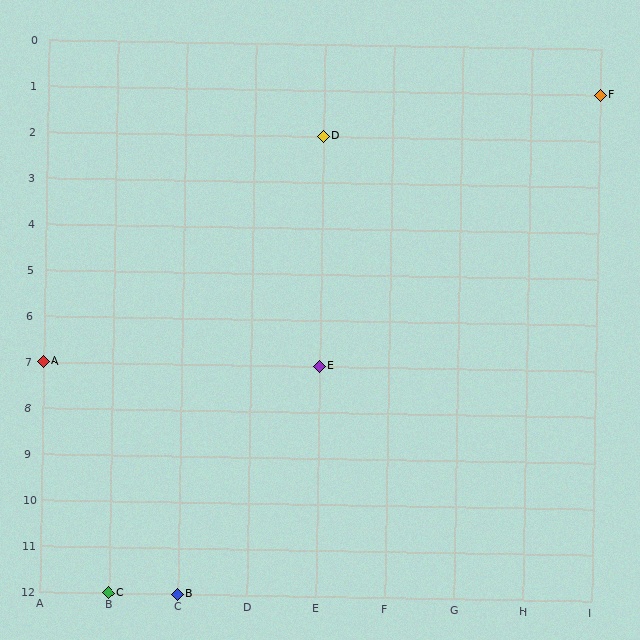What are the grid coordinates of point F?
Point F is at grid coordinates (I, 1).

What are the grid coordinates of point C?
Point C is at grid coordinates (B, 12).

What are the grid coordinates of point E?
Point E is at grid coordinates (E, 7).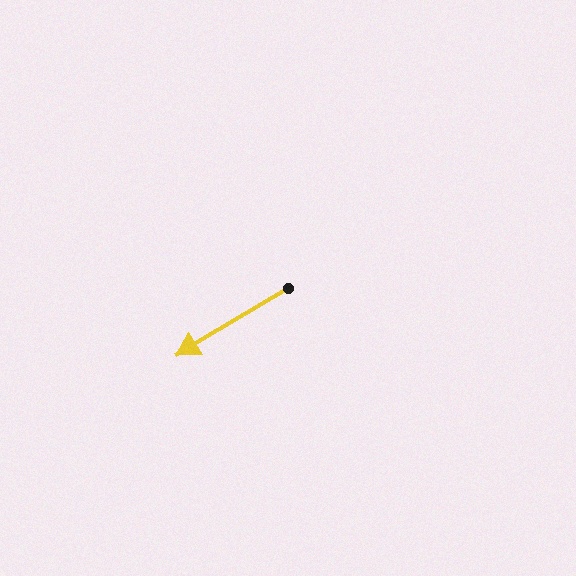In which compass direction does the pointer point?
Southwest.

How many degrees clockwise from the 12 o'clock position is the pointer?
Approximately 239 degrees.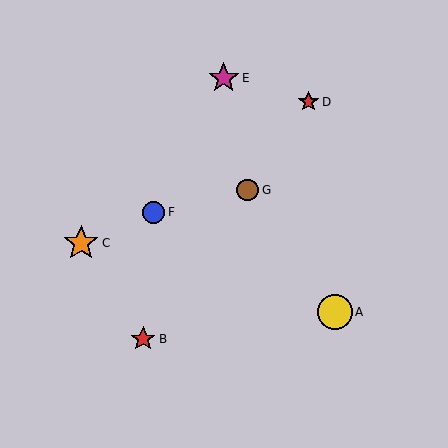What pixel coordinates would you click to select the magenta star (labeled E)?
Click at (224, 78) to select the magenta star E.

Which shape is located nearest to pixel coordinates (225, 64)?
The magenta star (labeled E) at (224, 78) is nearest to that location.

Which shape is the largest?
The orange star (labeled C) is the largest.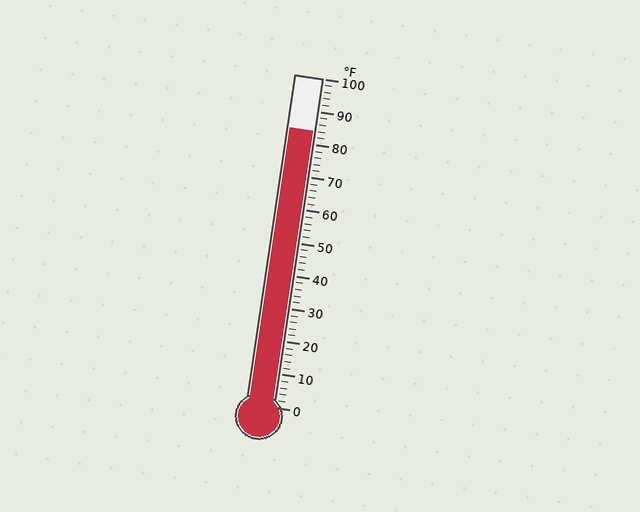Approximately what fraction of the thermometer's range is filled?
The thermometer is filled to approximately 85% of its range.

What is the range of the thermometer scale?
The thermometer scale ranges from 0°F to 100°F.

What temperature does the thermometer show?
The thermometer shows approximately 84°F.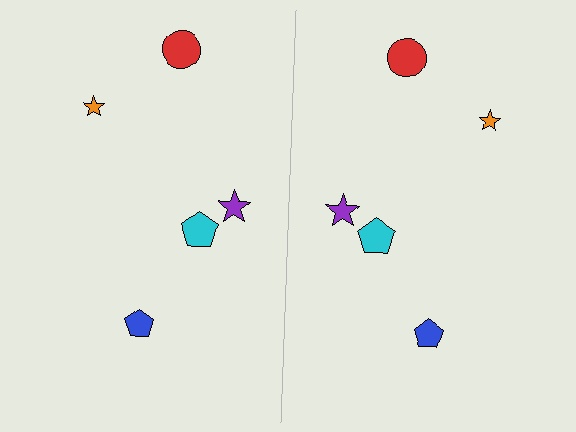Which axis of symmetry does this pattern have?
The pattern has a vertical axis of symmetry running through the center of the image.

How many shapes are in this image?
There are 10 shapes in this image.